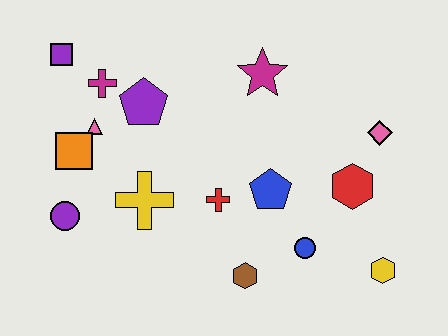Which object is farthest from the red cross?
The purple square is farthest from the red cross.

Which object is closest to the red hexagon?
The pink diamond is closest to the red hexagon.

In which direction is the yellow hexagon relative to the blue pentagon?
The yellow hexagon is to the right of the blue pentagon.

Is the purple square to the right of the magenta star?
No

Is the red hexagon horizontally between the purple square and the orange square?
No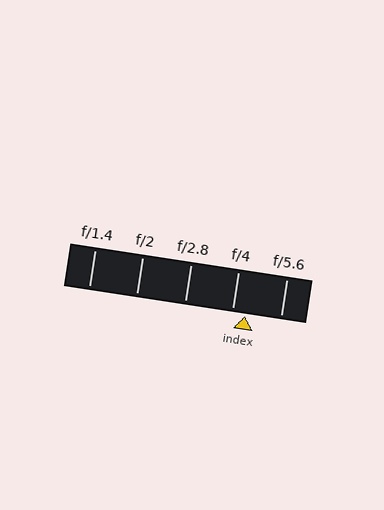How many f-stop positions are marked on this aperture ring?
There are 5 f-stop positions marked.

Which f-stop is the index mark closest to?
The index mark is closest to f/4.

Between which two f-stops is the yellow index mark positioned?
The index mark is between f/4 and f/5.6.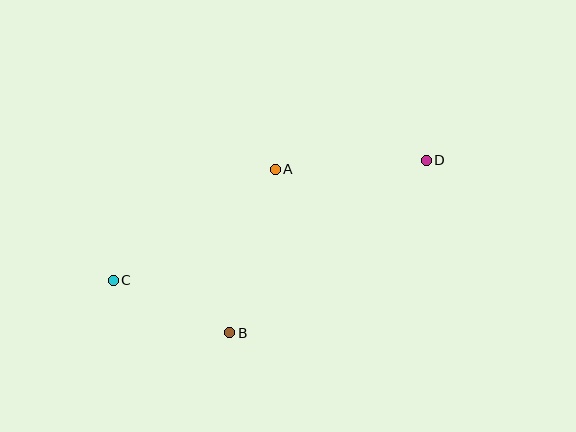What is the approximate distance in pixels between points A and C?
The distance between A and C is approximately 197 pixels.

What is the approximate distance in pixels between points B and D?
The distance between B and D is approximately 261 pixels.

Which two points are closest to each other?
Points B and C are closest to each other.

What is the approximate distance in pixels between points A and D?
The distance between A and D is approximately 151 pixels.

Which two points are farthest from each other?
Points C and D are farthest from each other.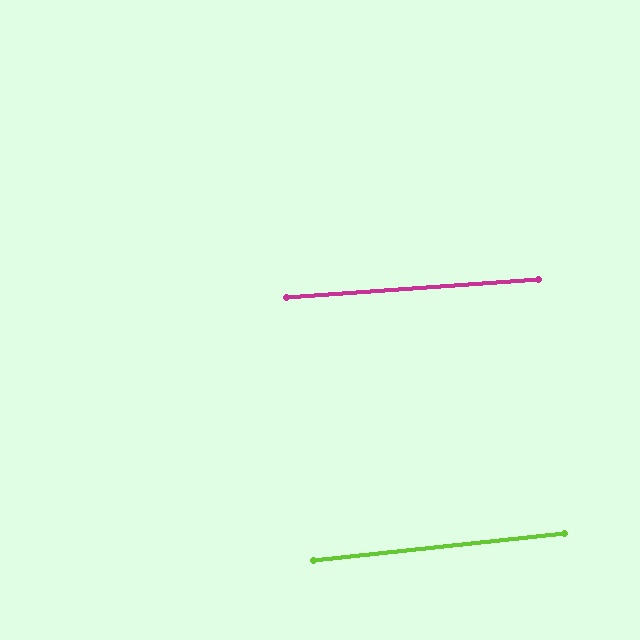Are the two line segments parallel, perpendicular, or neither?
Parallel — their directions differ by only 1.9°.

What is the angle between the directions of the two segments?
Approximately 2 degrees.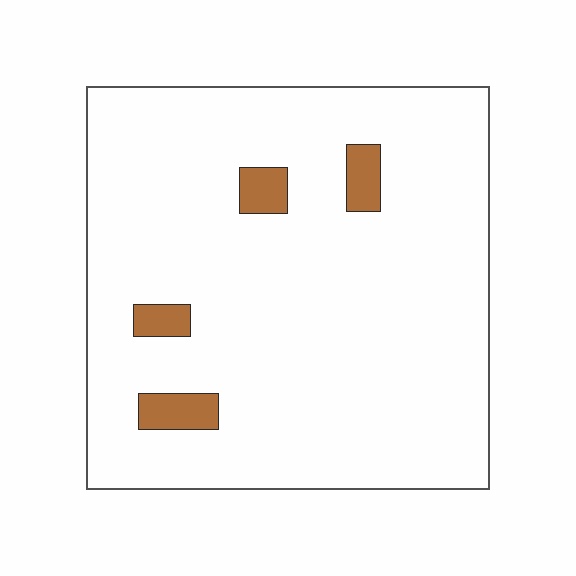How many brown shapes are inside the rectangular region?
4.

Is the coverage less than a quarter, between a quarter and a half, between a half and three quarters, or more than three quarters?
Less than a quarter.